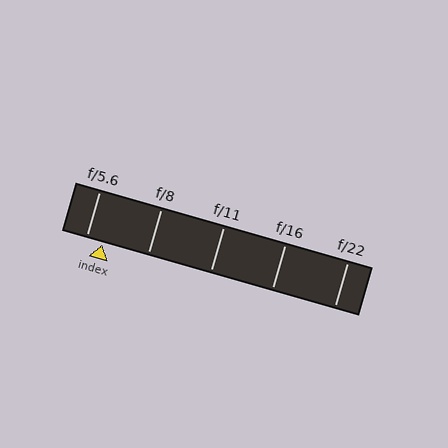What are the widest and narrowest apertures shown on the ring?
The widest aperture shown is f/5.6 and the narrowest is f/22.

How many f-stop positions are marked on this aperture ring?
There are 5 f-stop positions marked.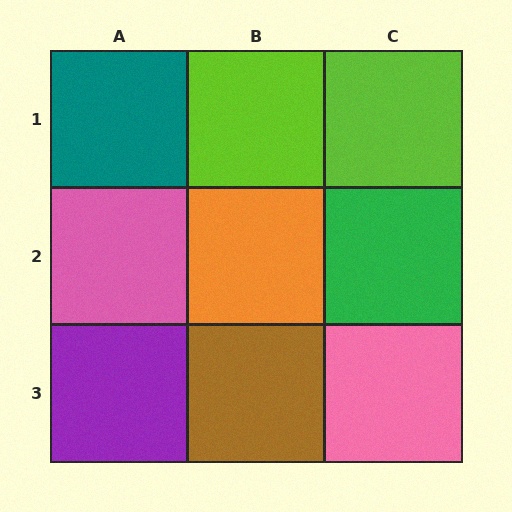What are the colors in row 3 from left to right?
Purple, brown, pink.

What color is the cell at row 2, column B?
Orange.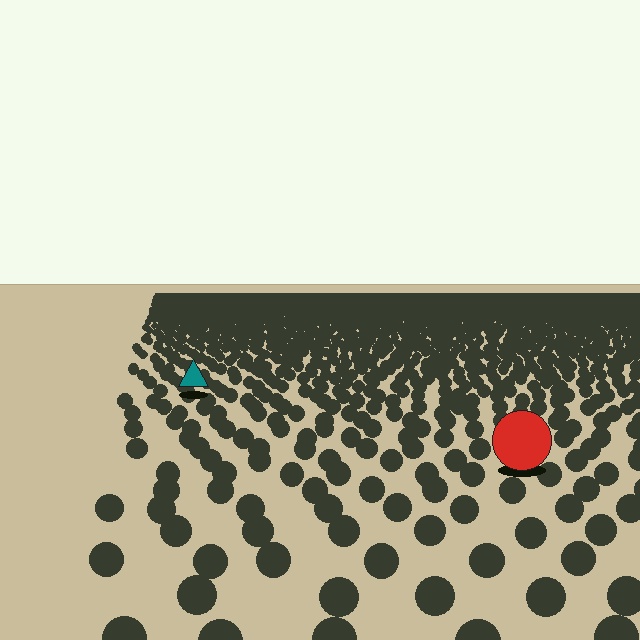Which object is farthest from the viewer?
The teal triangle is farthest from the viewer. It appears smaller and the ground texture around it is denser.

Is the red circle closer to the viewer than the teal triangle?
Yes. The red circle is closer — you can tell from the texture gradient: the ground texture is coarser near it.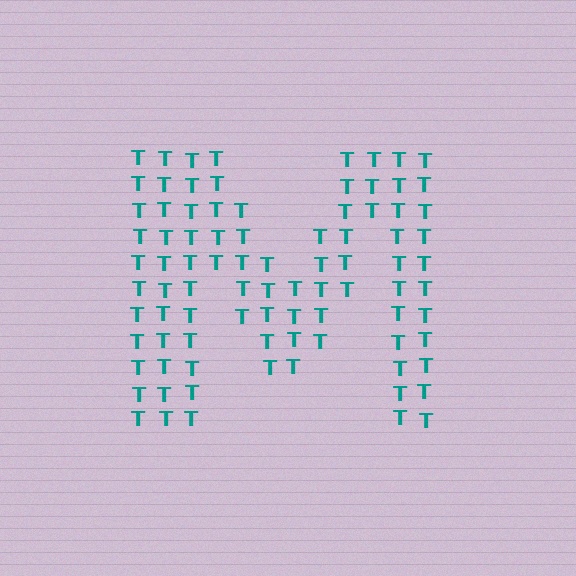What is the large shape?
The large shape is the letter M.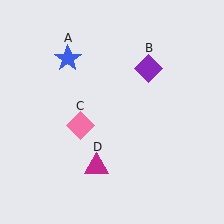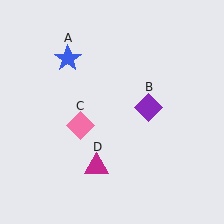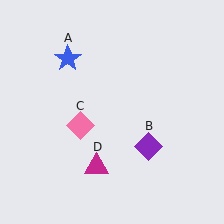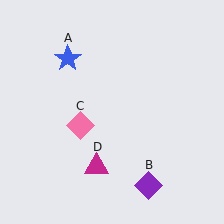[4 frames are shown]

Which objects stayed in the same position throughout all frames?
Blue star (object A) and pink diamond (object C) and magenta triangle (object D) remained stationary.